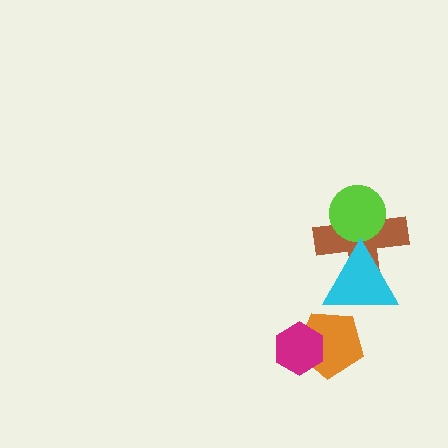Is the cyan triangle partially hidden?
No, no other shape covers it.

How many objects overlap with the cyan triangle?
2 objects overlap with the cyan triangle.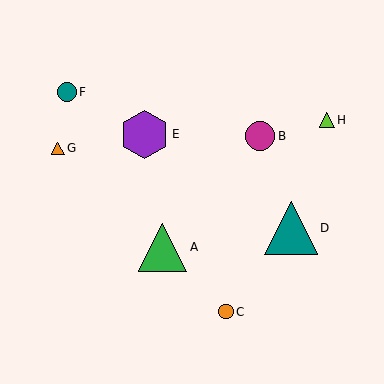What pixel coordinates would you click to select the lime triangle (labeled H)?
Click at (327, 120) to select the lime triangle H.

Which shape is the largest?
The teal triangle (labeled D) is the largest.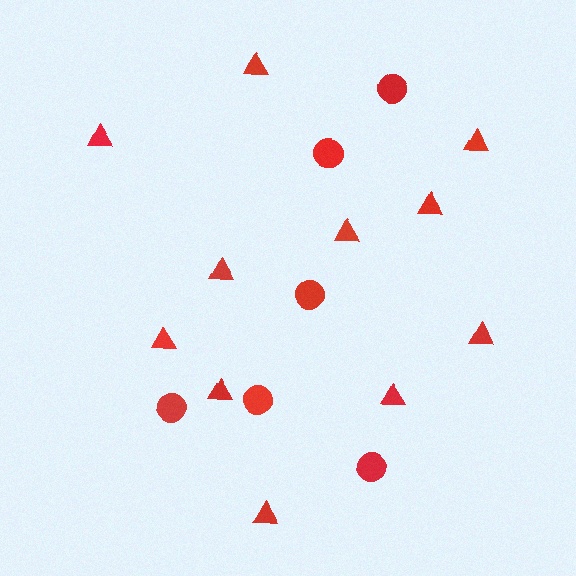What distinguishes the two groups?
There are 2 groups: one group of triangles (11) and one group of circles (6).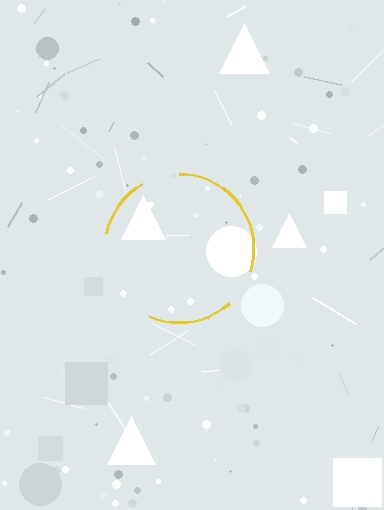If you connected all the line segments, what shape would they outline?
They would outline a circle.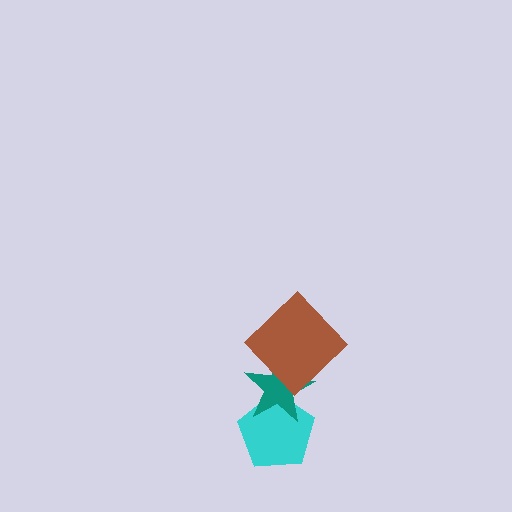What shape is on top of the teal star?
The brown diamond is on top of the teal star.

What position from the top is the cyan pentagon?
The cyan pentagon is 3rd from the top.